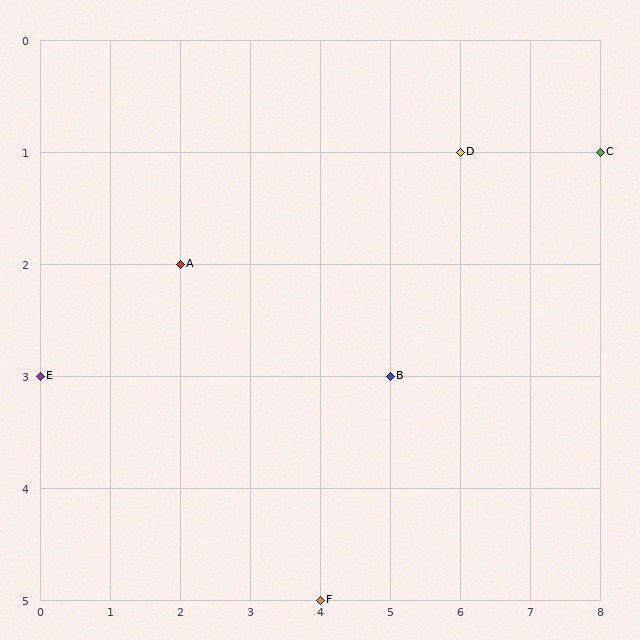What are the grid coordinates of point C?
Point C is at grid coordinates (8, 1).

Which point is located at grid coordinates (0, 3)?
Point E is at (0, 3).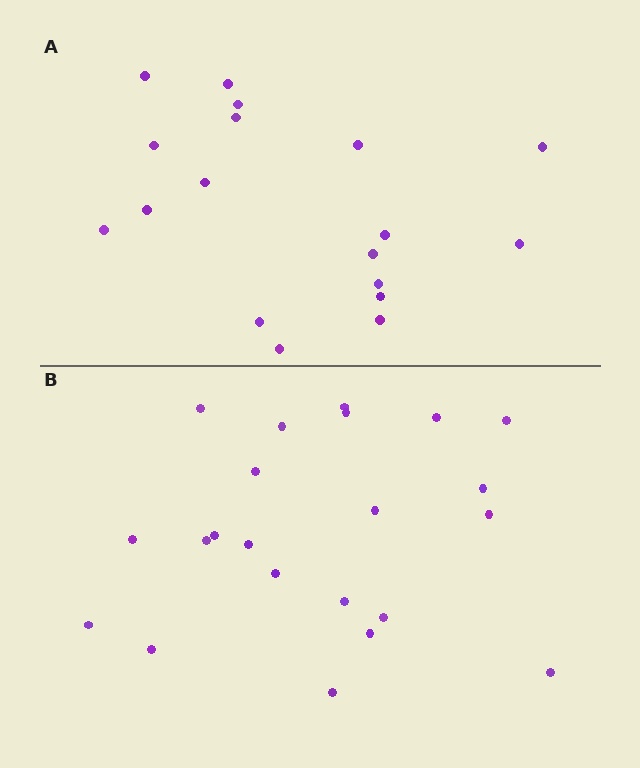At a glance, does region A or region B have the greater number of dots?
Region B (the bottom region) has more dots.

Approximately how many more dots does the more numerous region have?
Region B has about 4 more dots than region A.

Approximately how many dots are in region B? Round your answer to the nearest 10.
About 20 dots. (The exact count is 22, which rounds to 20.)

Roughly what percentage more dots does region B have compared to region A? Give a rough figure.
About 20% more.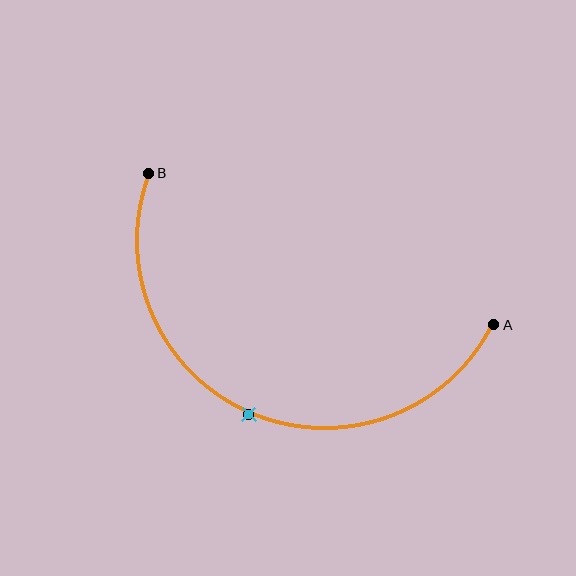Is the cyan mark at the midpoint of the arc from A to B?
Yes. The cyan mark lies on the arc at equal arc-length from both A and B — it is the arc midpoint.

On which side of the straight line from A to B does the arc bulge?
The arc bulges below the straight line connecting A and B.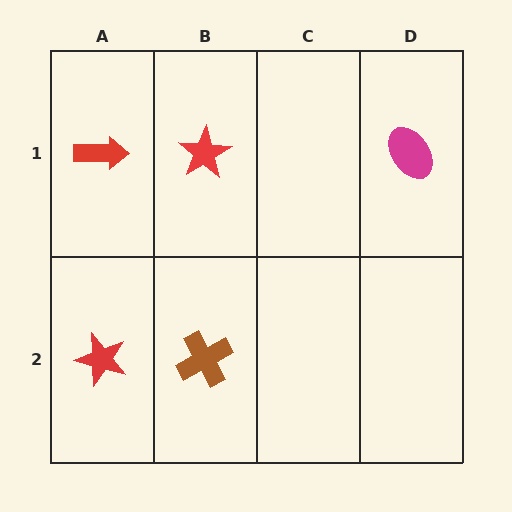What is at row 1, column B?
A red star.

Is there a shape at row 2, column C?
No, that cell is empty.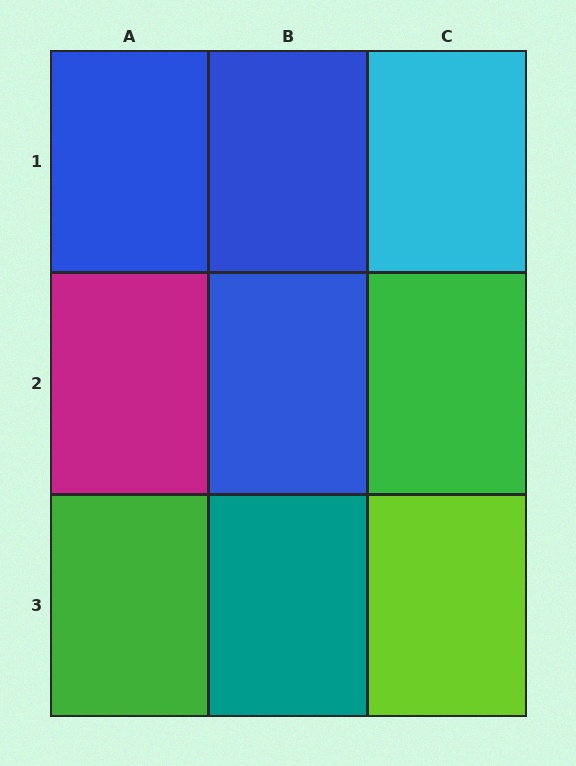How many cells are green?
2 cells are green.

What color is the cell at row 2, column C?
Green.